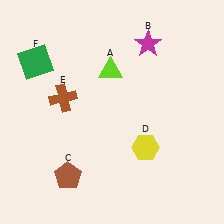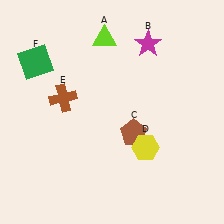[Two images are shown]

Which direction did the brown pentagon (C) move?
The brown pentagon (C) moved right.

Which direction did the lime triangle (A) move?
The lime triangle (A) moved up.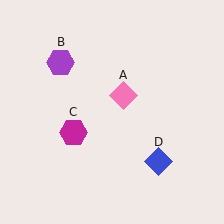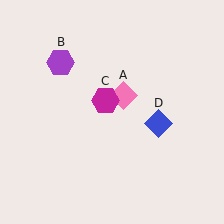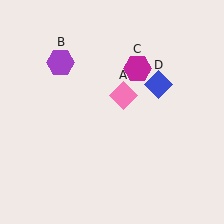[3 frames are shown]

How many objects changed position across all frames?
2 objects changed position: magenta hexagon (object C), blue diamond (object D).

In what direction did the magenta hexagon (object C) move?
The magenta hexagon (object C) moved up and to the right.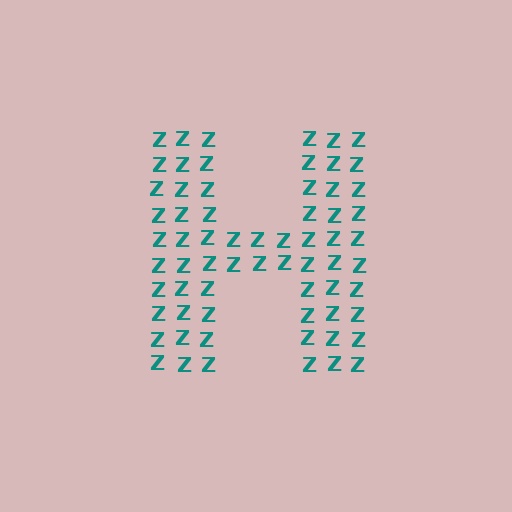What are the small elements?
The small elements are letter Z's.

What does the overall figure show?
The overall figure shows the letter H.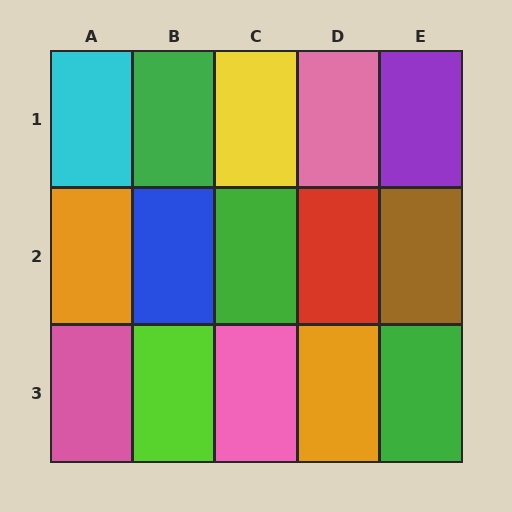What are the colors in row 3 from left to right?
Pink, lime, pink, orange, green.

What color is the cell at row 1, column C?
Yellow.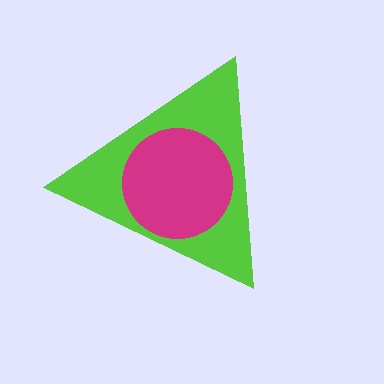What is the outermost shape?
The lime triangle.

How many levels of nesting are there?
2.